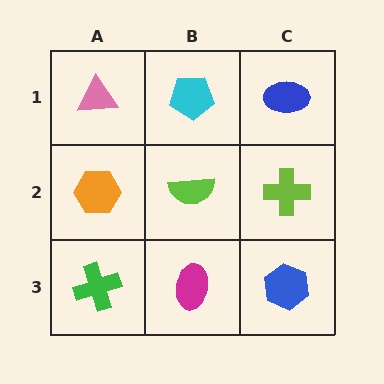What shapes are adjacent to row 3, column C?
A lime cross (row 2, column C), a magenta ellipse (row 3, column B).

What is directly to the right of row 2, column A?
A lime semicircle.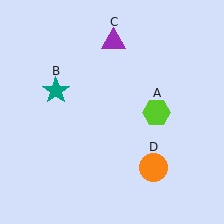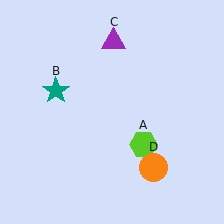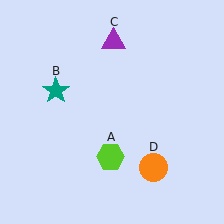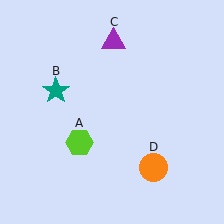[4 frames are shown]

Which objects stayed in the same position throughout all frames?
Teal star (object B) and purple triangle (object C) and orange circle (object D) remained stationary.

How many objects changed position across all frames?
1 object changed position: lime hexagon (object A).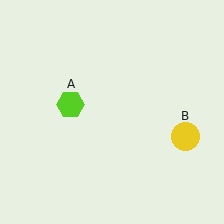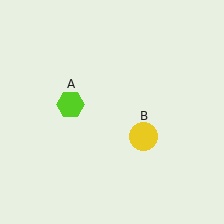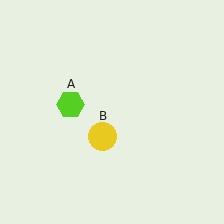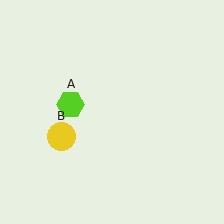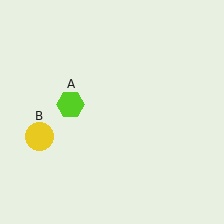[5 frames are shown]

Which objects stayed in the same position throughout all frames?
Lime hexagon (object A) remained stationary.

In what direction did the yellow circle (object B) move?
The yellow circle (object B) moved left.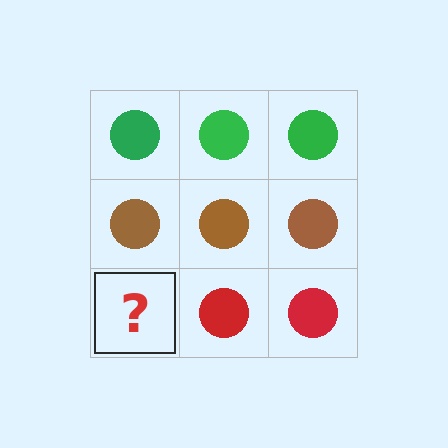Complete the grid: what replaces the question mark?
The question mark should be replaced with a red circle.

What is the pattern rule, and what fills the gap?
The rule is that each row has a consistent color. The gap should be filled with a red circle.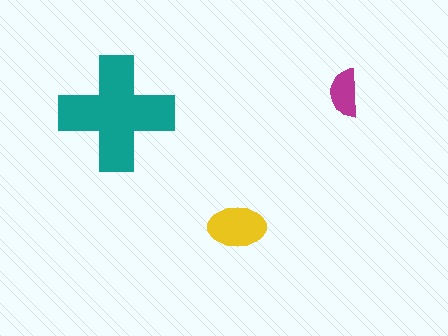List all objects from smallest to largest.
The magenta semicircle, the yellow ellipse, the teal cross.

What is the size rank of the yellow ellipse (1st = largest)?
2nd.